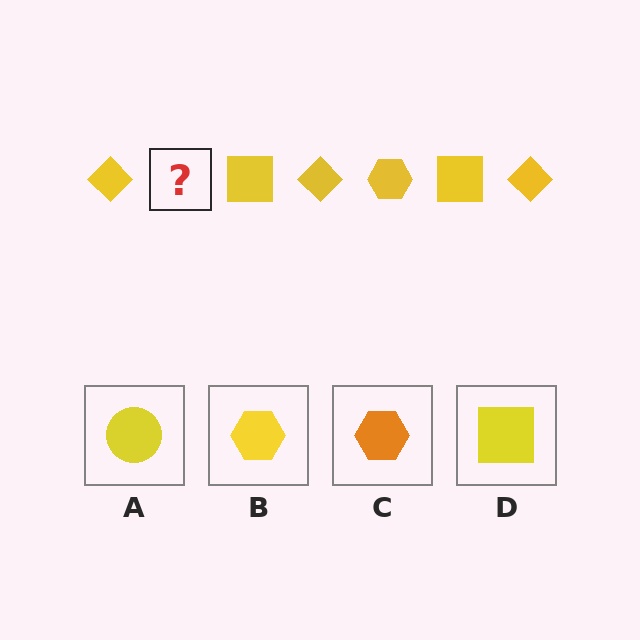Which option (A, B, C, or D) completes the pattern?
B.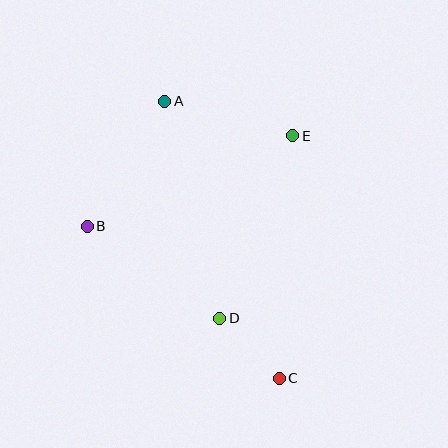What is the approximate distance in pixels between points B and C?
The distance between B and C is approximately 245 pixels.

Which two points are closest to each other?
Points C and D are closest to each other.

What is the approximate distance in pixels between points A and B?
The distance between A and B is approximately 147 pixels.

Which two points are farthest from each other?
Points A and C are farthest from each other.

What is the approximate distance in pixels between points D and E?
The distance between D and E is approximately 197 pixels.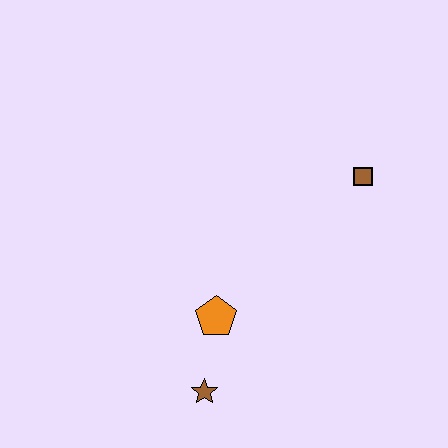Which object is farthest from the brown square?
The brown star is farthest from the brown square.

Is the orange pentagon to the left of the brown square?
Yes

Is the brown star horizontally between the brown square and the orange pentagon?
No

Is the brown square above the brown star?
Yes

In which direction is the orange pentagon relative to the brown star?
The orange pentagon is above the brown star.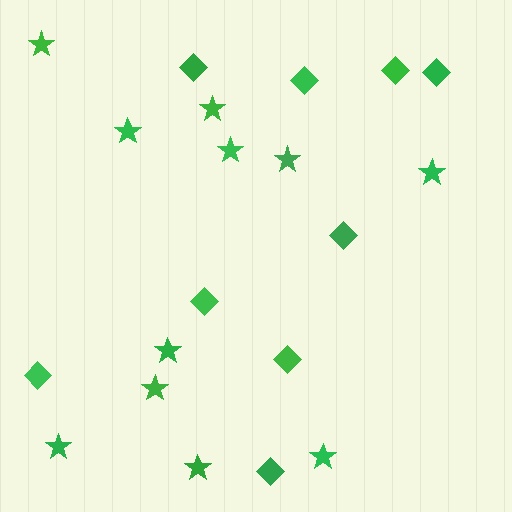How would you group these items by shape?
There are 2 groups: one group of stars (11) and one group of diamonds (9).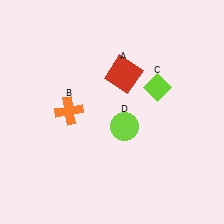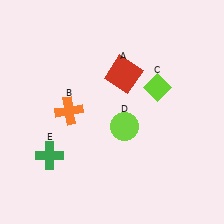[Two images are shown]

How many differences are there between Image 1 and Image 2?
There is 1 difference between the two images.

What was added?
A green cross (E) was added in Image 2.